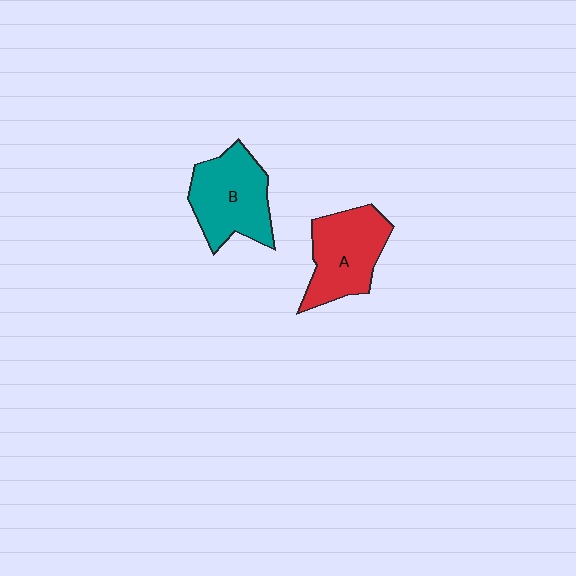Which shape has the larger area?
Shape B (teal).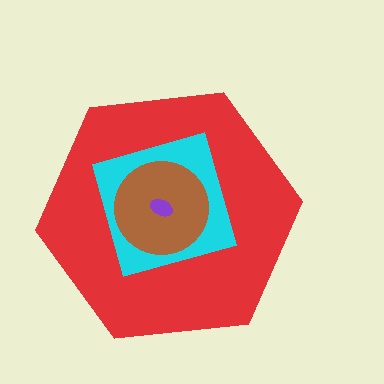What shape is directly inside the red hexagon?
The cyan square.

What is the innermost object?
The purple ellipse.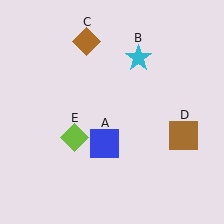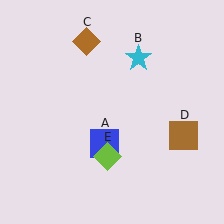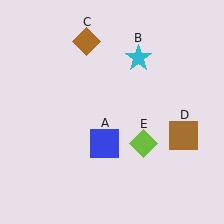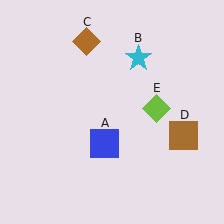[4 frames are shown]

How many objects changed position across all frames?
1 object changed position: lime diamond (object E).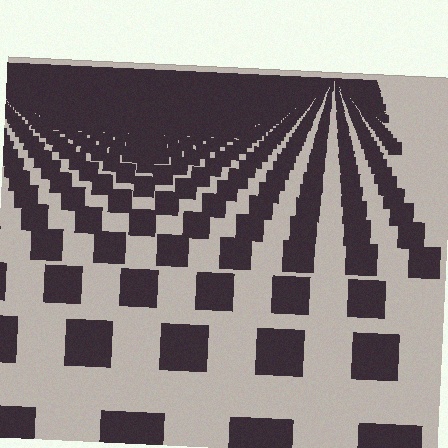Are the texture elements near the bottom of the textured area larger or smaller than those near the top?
Larger. Near the bottom, elements are closer to the viewer and appear at a bigger on-screen size.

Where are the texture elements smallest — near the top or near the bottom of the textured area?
Near the top.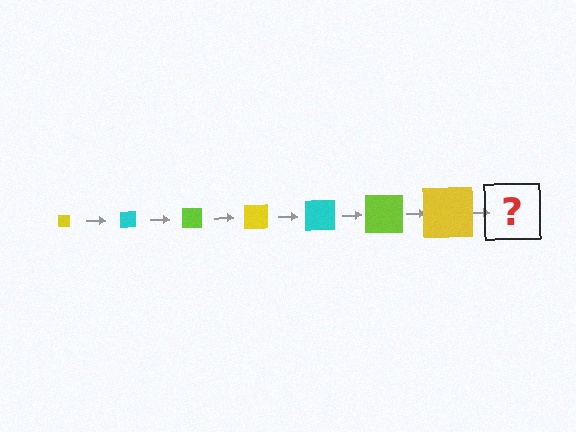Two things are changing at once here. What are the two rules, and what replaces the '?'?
The two rules are that the square grows larger each step and the color cycles through yellow, cyan, and lime. The '?' should be a cyan square, larger than the previous one.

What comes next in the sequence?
The next element should be a cyan square, larger than the previous one.